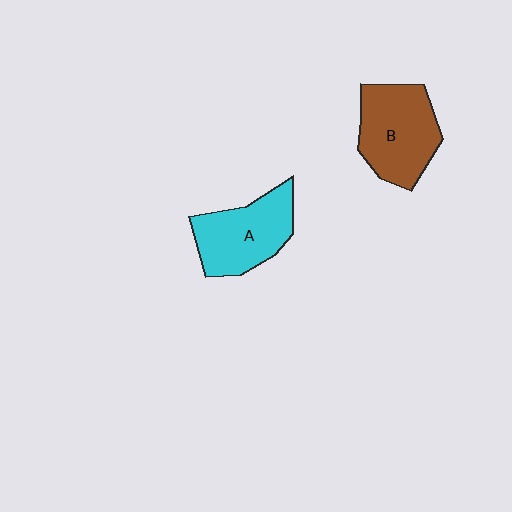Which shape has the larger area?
Shape B (brown).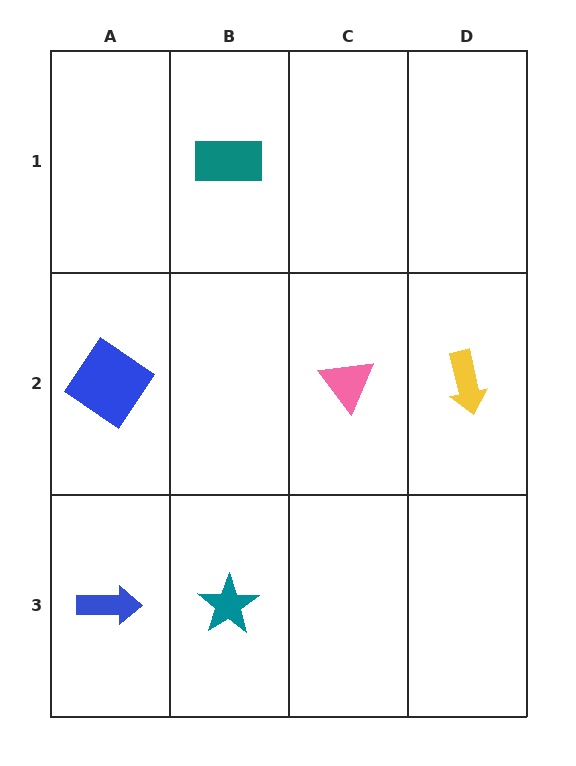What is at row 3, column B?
A teal star.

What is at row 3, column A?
A blue arrow.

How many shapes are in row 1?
1 shape.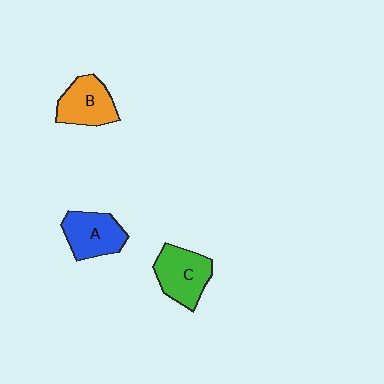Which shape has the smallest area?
Shape B (orange).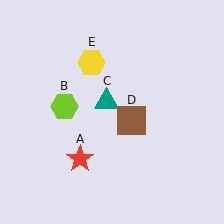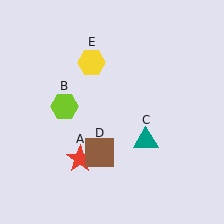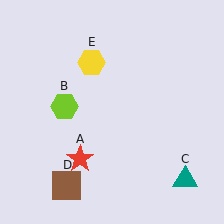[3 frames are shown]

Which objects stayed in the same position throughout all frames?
Red star (object A) and lime hexagon (object B) and yellow hexagon (object E) remained stationary.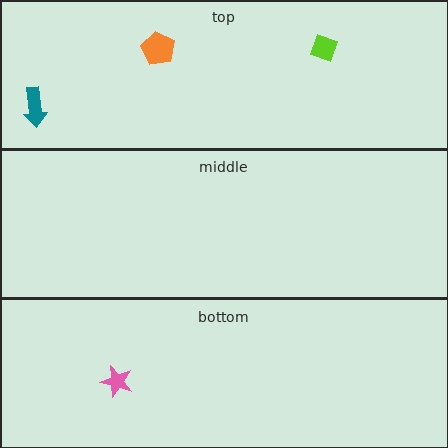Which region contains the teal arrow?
The top region.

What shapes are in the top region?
The orange pentagon, the teal arrow, the lime diamond.